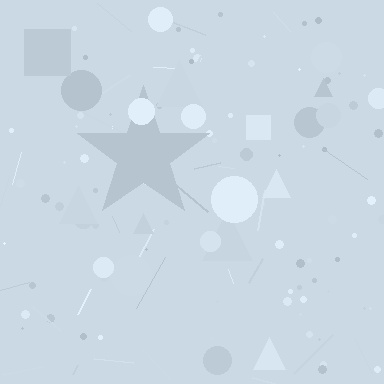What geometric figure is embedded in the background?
A star is embedded in the background.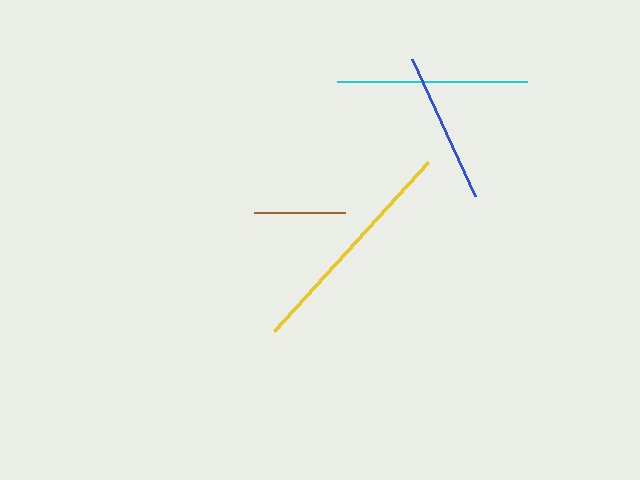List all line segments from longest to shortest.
From longest to shortest: yellow, cyan, blue, brown.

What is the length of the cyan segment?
The cyan segment is approximately 190 pixels long.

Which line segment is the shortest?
The brown line is the shortest at approximately 91 pixels.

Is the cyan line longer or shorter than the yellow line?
The yellow line is longer than the cyan line.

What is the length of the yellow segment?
The yellow segment is approximately 228 pixels long.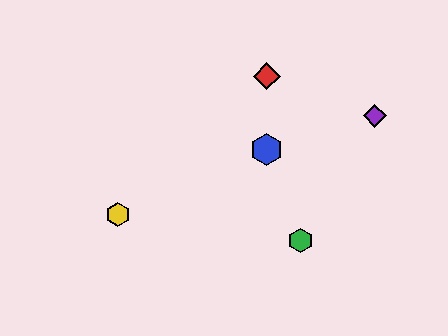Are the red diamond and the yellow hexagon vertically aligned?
No, the red diamond is at x≈267 and the yellow hexagon is at x≈118.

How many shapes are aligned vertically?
2 shapes (the red diamond, the blue hexagon) are aligned vertically.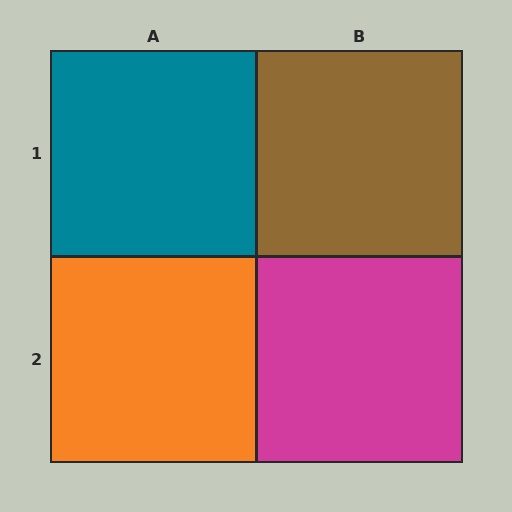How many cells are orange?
1 cell is orange.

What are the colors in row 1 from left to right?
Teal, brown.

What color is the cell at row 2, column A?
Orange.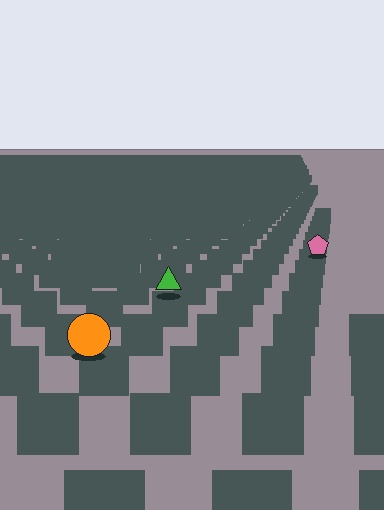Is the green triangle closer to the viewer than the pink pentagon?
Yes. The green triangle is closer — you can tell from the texture gradient: the ground texture is coarser near it.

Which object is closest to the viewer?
The orange circle is closest. The texture marks near it are larger and more spread out.